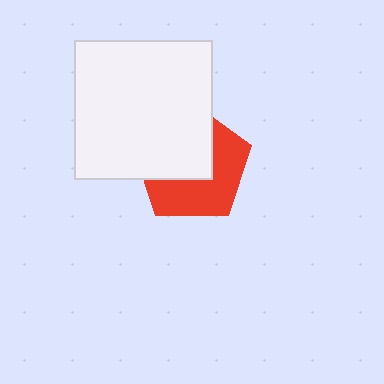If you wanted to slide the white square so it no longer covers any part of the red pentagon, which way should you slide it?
Slide it toward the upper-left — that is the most direct way to separate the two shapes.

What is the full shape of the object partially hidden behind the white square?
The partially hidden object is a red pentagon.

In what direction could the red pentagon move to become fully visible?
The red pentagon could move toward the lower-right. That would shift it out from behind the white square entirely.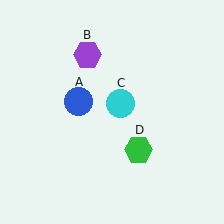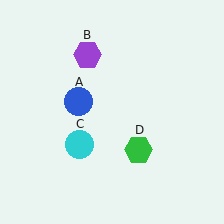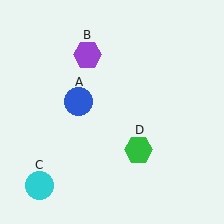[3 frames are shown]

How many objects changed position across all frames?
1 object changed position: cyan circle (object C).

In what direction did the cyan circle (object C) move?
The cyan circle (object C) moved down and to the left.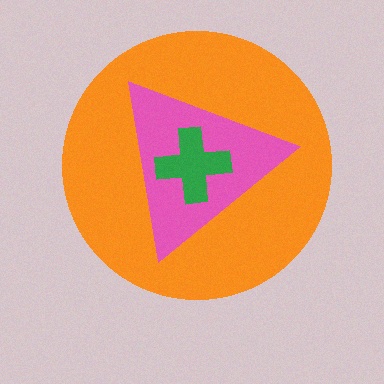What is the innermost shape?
The green cross.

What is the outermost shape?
The orange circle.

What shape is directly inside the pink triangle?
The green cross.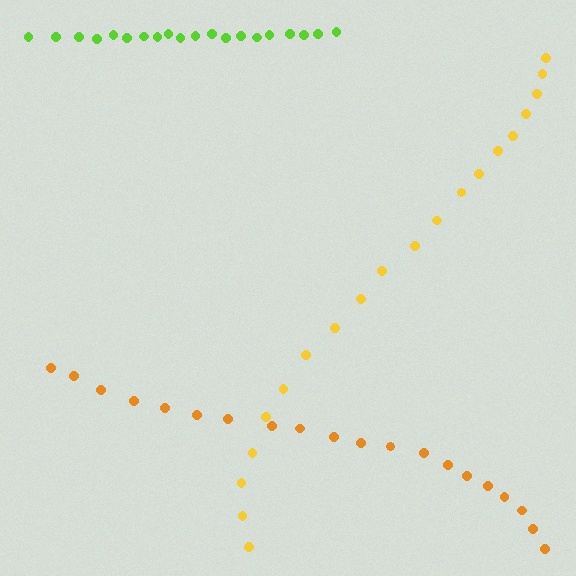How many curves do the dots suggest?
There are 3 distinct paths.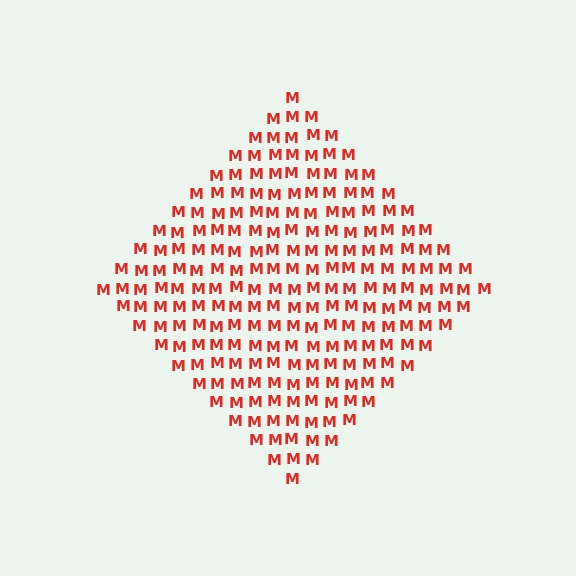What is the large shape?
The large shape is a diamond.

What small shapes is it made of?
It is made of small letter M's.